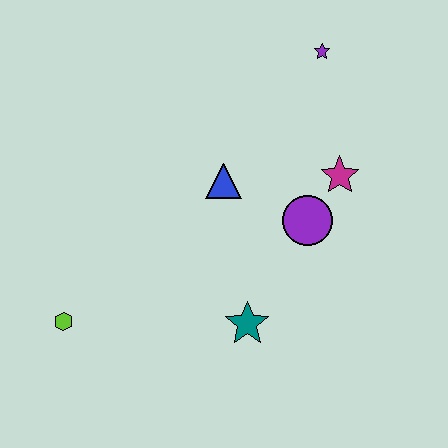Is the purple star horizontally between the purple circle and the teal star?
No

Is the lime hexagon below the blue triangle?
Yes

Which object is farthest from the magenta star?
The lime hexagon is farthest from the magenta star.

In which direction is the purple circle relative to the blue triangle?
The purple circle is to the right of the blue triangle.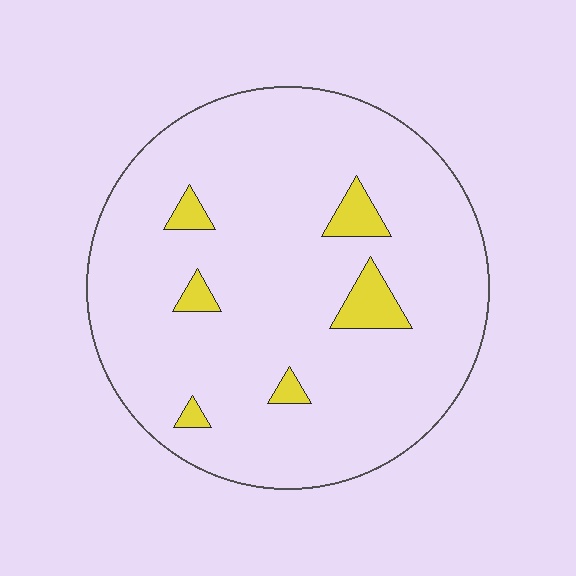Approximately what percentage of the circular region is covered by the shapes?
Approximately 5%.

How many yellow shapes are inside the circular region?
6.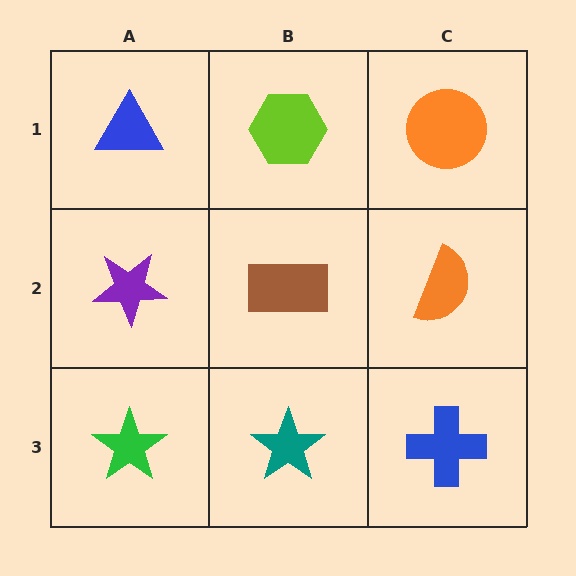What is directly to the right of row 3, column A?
A teal star.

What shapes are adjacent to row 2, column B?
A lime hexagon (row 1, column B), a teal star (row 3, column B), a purple star (row 2, column A), an orange semicircle (row 2, column C).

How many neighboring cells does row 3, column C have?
2.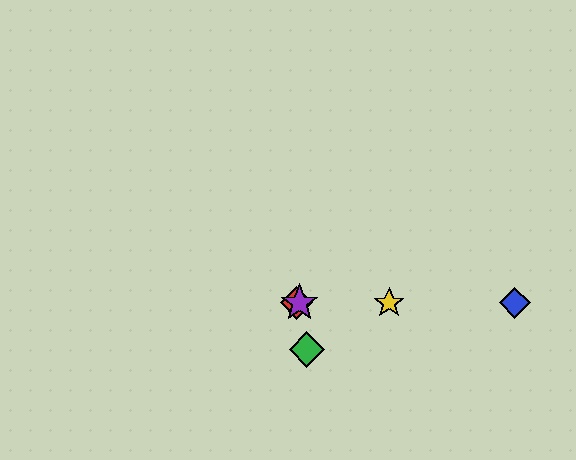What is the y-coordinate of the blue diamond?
The blue diamond is at y≈303.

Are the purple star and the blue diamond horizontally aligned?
Yes, both are at y≈303.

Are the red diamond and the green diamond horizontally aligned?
No, the red diamond is at y≈303 and the green diamond is at y≈350.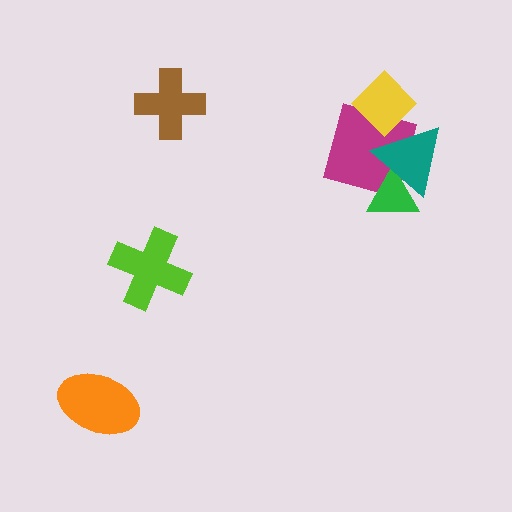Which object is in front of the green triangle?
The teal triangle is in front of the green triangle.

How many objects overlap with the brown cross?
0 objects overlap with the brown cross.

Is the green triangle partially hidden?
Yes, it is partially covered by another shape.